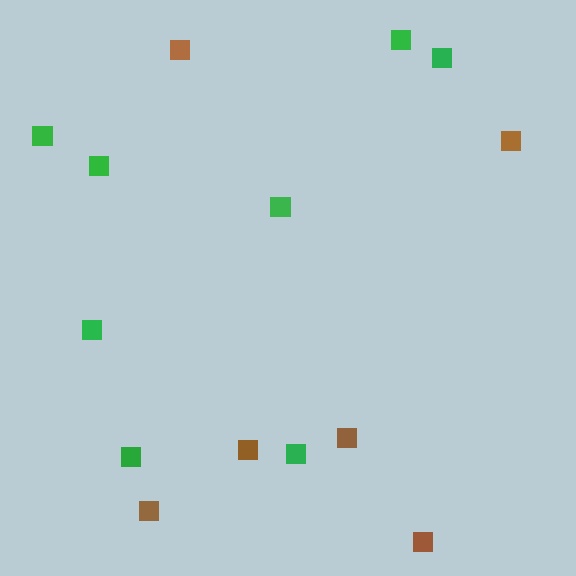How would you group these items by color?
There are 2 groups: one group of brown squares (6) and one group of green squares (8).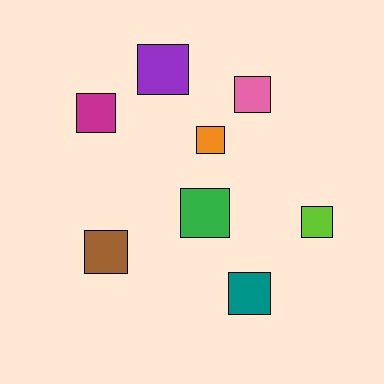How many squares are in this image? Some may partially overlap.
There are 8 squares.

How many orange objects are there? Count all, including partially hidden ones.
There is 1 orange object.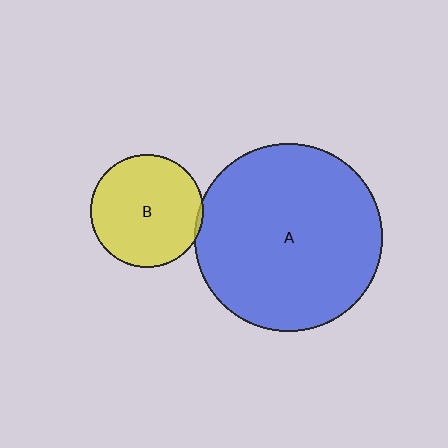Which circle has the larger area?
Circle A (blue).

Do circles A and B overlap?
Yes.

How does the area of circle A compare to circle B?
Approximately 2.8 times.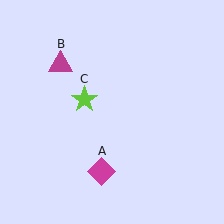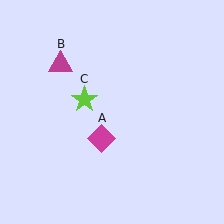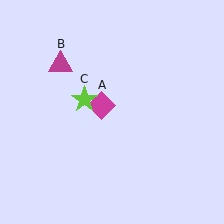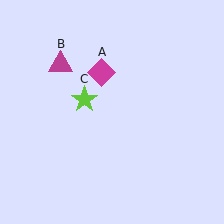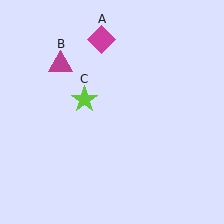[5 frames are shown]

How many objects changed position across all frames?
1 object changed position: magenta diamond (object A).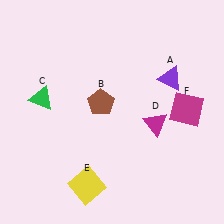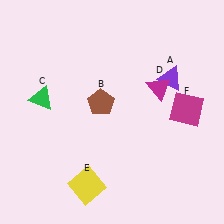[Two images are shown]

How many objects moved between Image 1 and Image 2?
1 object moved between the two images.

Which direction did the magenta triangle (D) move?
The magenta triangle (D) moved up.